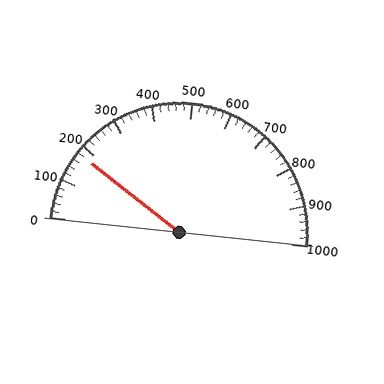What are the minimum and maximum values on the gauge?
The gauge ranges from 0 to 1000.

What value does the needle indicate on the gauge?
The needle indicates approximately 180.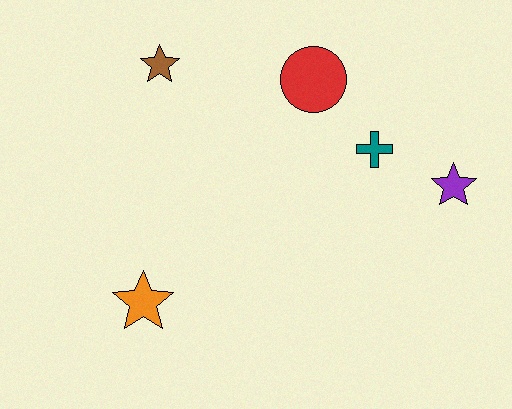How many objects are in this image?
There are 5 objects.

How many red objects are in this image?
There is 1 red object.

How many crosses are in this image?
There is 1 cross.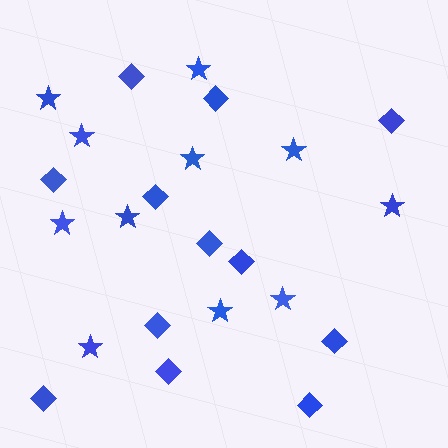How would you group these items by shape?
There are 2 groups: one group of diamonds (12) and one group of stars (11).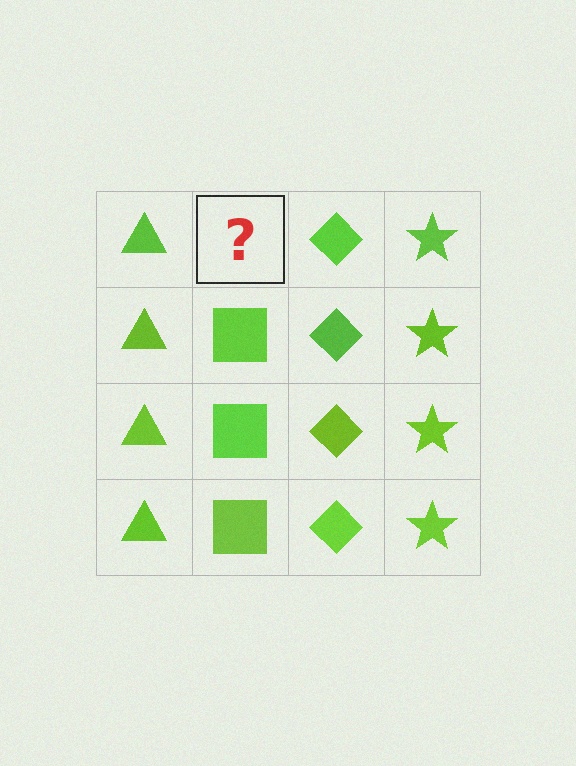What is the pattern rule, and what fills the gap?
The rule is that each column has a consistent shape. The gap should be filled with a lime square.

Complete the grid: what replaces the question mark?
The question mark should be replaced with a lime square.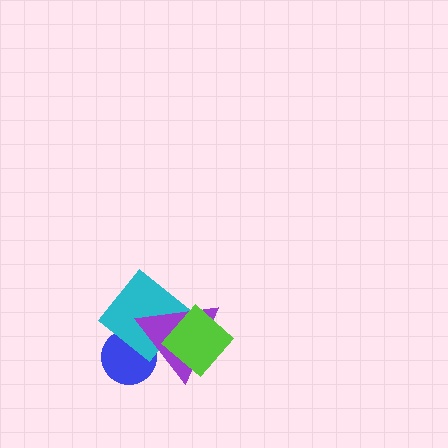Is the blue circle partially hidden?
Yes, it is partially covered by another shape.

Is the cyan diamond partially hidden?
Yes, it is partially covered by another shape.